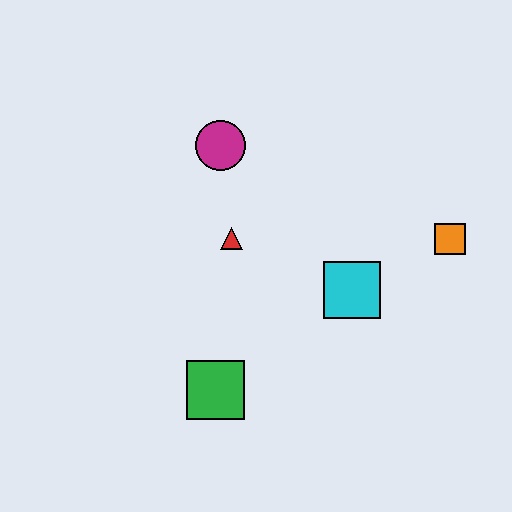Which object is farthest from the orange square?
The green square is farthest from the orange square.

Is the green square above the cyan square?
No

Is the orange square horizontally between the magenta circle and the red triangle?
No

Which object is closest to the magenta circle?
The red triangle is closest to the magenta circle.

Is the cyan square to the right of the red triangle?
Yes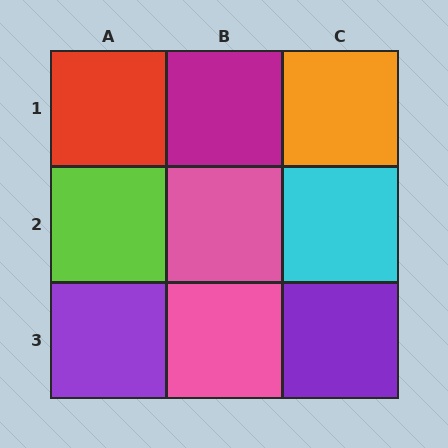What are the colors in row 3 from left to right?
Purple, pink, purple.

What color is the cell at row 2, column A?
Lime.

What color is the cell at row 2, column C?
Cyan.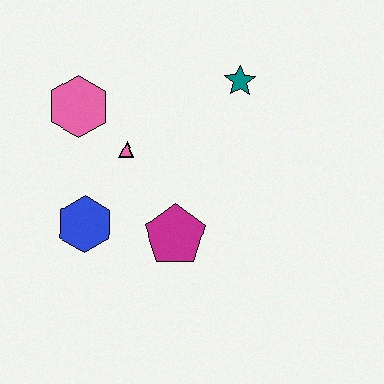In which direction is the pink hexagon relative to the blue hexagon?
The pink hexagon is above the blue hexagon.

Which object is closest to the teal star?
The pink triangle is closest to the teal star.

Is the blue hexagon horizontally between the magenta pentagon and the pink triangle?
No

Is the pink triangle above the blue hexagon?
Yes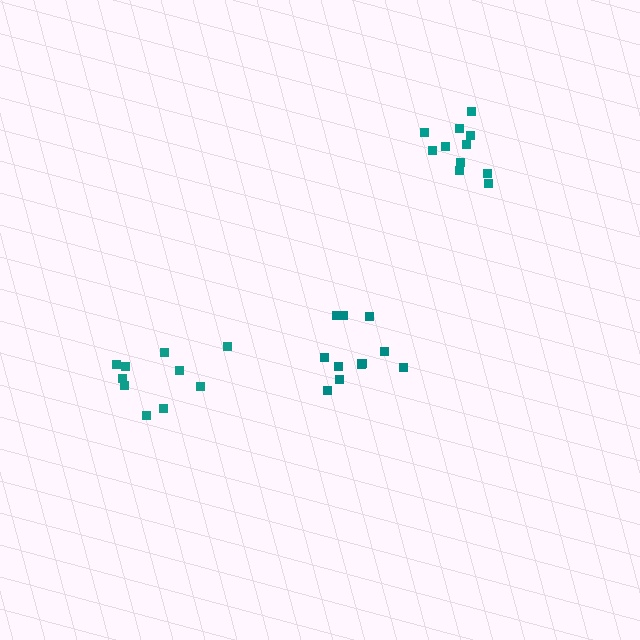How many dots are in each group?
Group 1: 11 dots, Group 2: 10 dots, Group 3: 11 dots (32 total).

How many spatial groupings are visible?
There are 3 spatial groupings.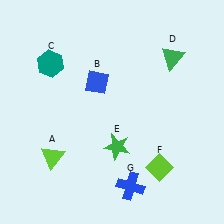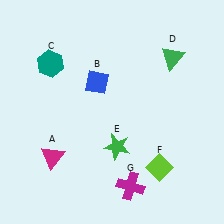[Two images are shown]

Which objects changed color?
A changed from lime to magenta. G changed from blue to magenta.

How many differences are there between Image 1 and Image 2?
There are 2 differences between the two images.